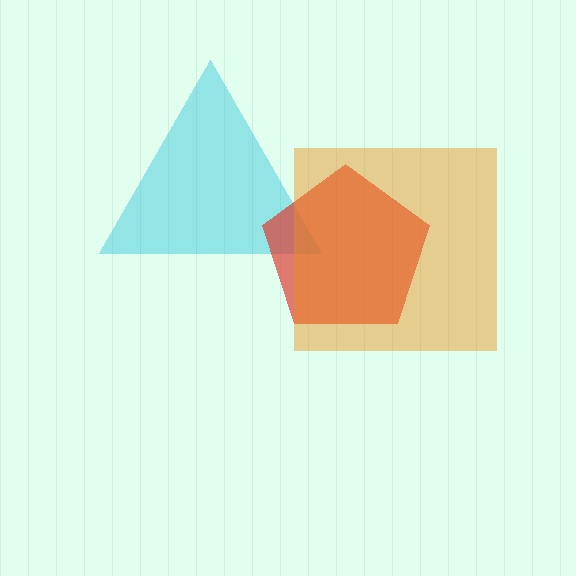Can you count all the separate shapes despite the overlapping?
Yes, there are 3 separate shapes.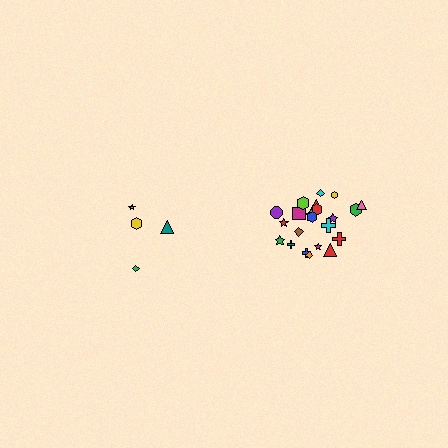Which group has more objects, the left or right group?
The right group.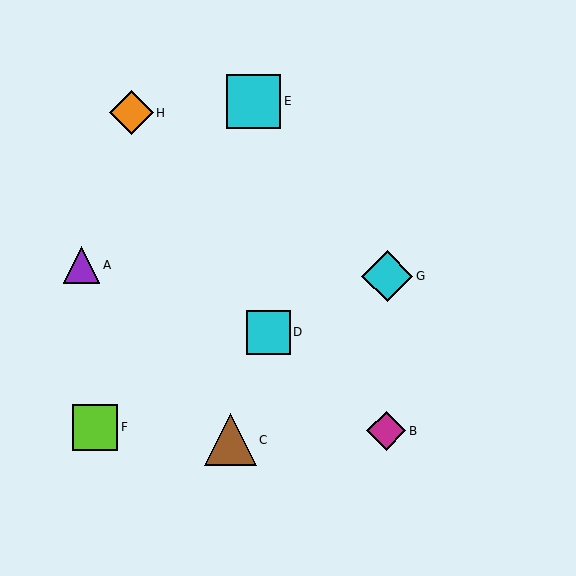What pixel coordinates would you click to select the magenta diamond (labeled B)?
Click at (386, 431) to select the magenta diamond B.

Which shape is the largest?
The cyan square (labeled E) is the largest.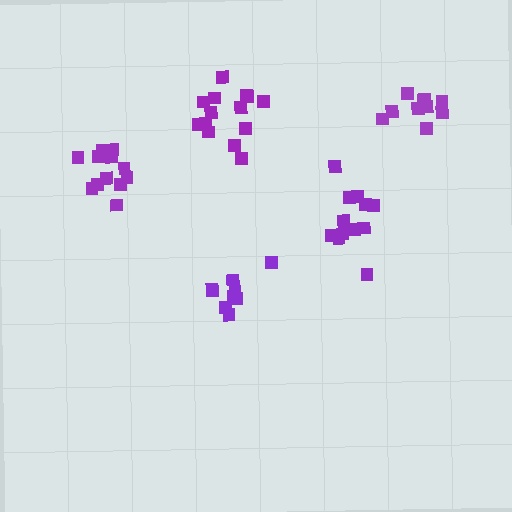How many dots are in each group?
Group 1: 14 dots, Group 2: 12 dots, Group 3: 9 dots, Group 4: 15 dots, Group 5: 10 dots (60 total).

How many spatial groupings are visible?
There are 5 spatial groupings.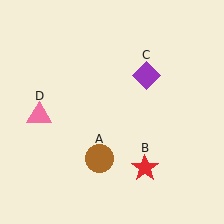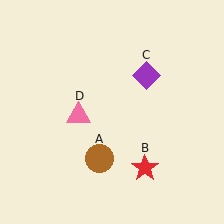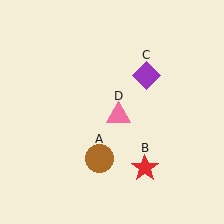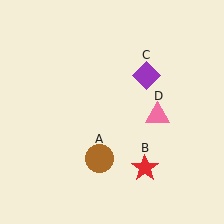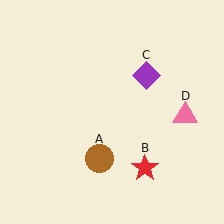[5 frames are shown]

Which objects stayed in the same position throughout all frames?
Brown circle (object A) and red star (object B) and purple diamond (object C) remained stationary.